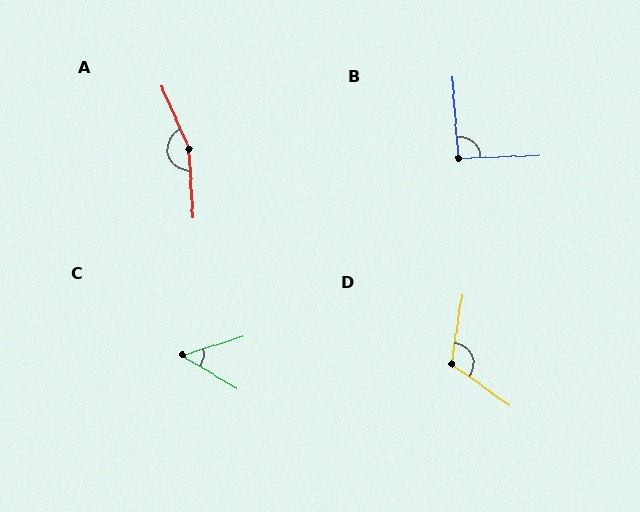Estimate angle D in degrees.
Approximately 117 degrees.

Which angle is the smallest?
C, at approximately 48 degrees.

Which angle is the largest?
A, at approximately 160 degrees.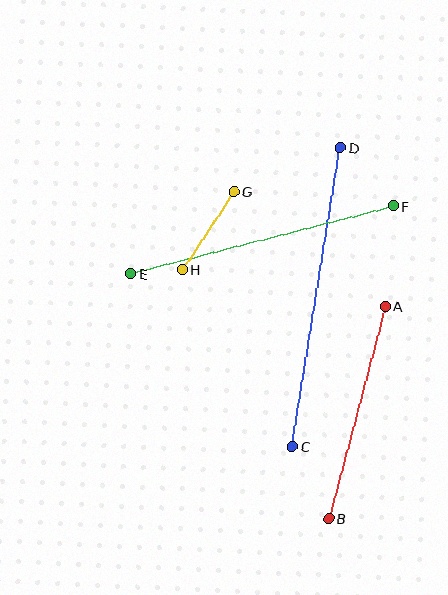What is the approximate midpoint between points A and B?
The midpoint is at approximately (357, 412) pixels.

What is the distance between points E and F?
The distance is approximately 271 pixels.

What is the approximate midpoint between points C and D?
The midpoint is at approximately (316, 297) pixels.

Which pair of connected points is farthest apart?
Points C and D are farthest apart.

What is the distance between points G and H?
The distance is approximately 94 pixels.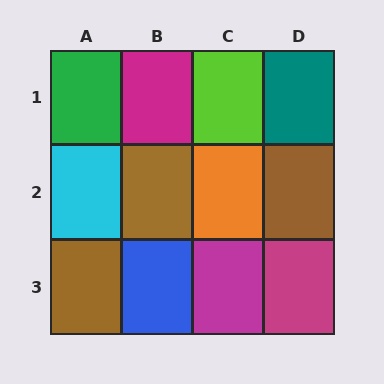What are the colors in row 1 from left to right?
Green, magenta, lime, teal.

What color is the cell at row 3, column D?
Magenta.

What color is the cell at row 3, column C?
Magenta.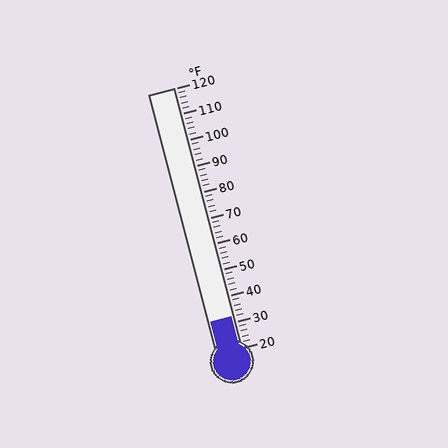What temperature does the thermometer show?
The thermometer shows approximately 32°F.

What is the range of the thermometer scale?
The thermometer scale ranges from 20°F to 120°F.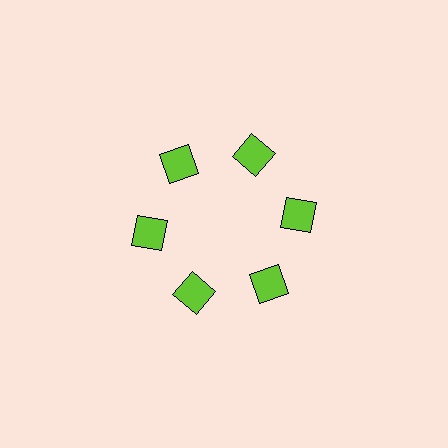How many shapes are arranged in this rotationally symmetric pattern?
There are 6 shapes, arranged in 6 groups of 1.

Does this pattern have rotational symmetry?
Yes, this pattern has 6-fold rotational symmetry. It looks the same after rotating 60 degrees around the center.